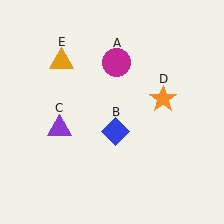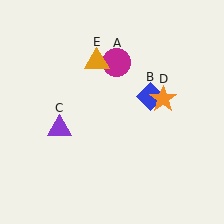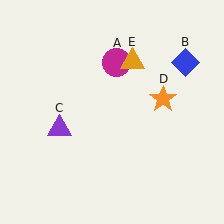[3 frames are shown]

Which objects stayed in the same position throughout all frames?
Magenta circle (object A) and purple triangle (object C) and orange star (object D) remained stationary.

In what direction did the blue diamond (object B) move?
The blue diamond (object B) moved up and to the right.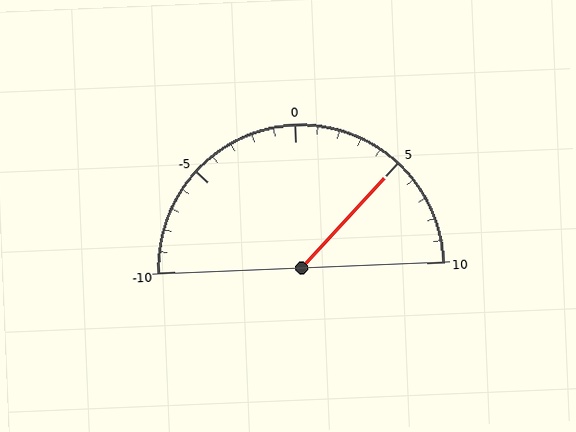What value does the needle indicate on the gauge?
The needle indicates approximately 5.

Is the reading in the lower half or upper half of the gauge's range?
The reading is in the upper half of the range (-10 to 10).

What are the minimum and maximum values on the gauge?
The gauge ranges from -10 to 10.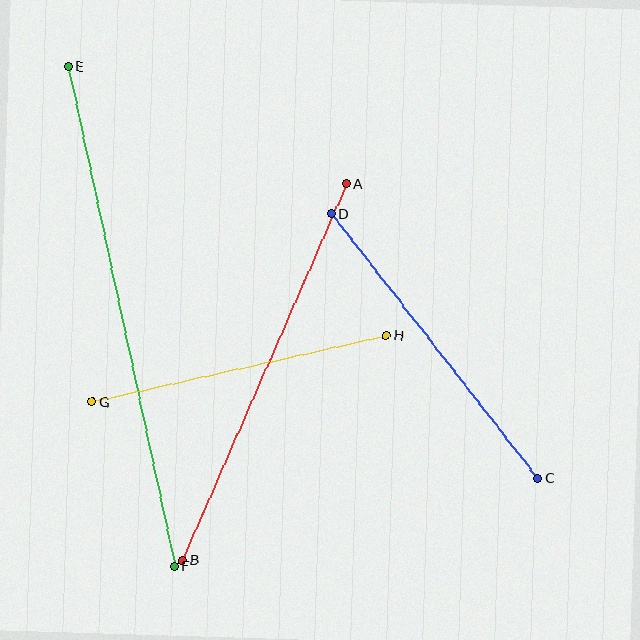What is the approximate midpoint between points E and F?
The midpoint is at approximately (121, 316) pixels.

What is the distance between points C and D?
The distance is approximately 335 pixels.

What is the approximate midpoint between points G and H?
The midpoint is at approximately (239, 368) pixels.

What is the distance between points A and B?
The distance is approximately 411 pixels.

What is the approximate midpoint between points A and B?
The midpoint is at approximately (264, 372) pixels.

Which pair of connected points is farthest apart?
Points E and F are farthest apart.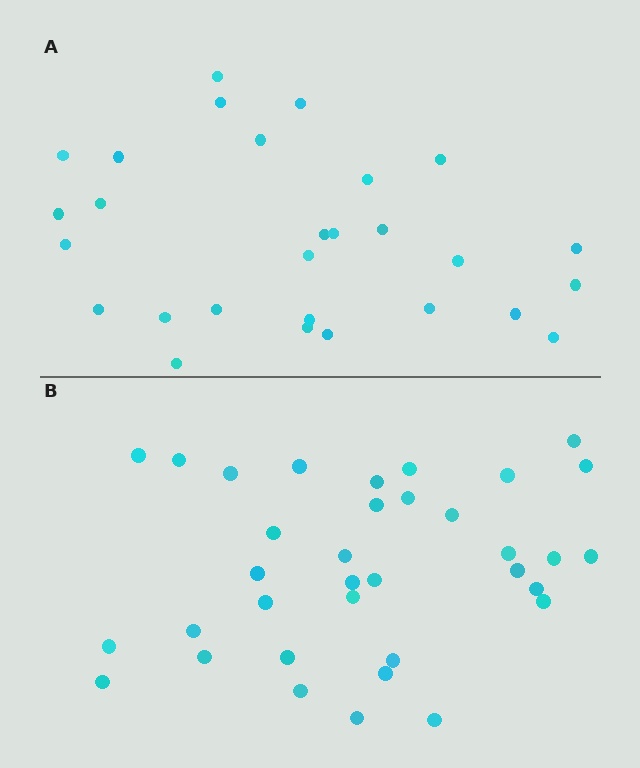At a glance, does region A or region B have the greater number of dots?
Region B (the bottom region) has more dots.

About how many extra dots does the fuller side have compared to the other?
Region B has roughly 8 or so more dots than region A.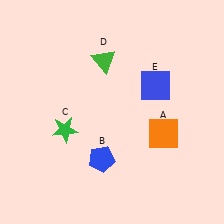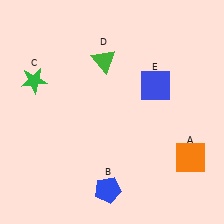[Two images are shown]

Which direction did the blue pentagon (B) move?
The blue pentagon (B) moved down.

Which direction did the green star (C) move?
The green star (C) moved up.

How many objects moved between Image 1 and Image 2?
3 objects moved between the two images.